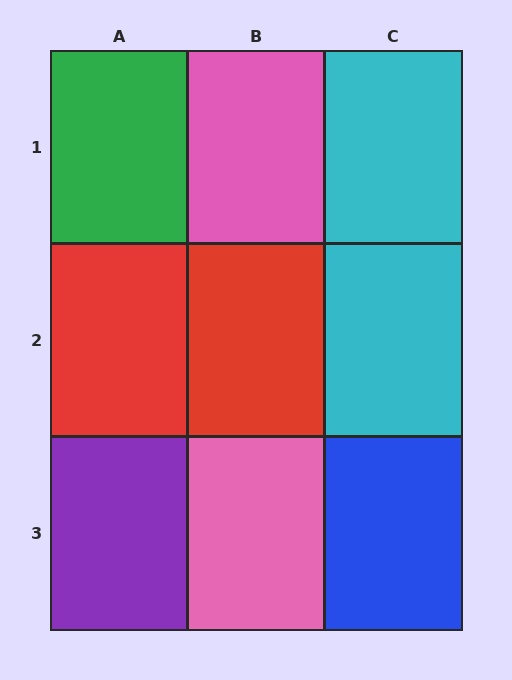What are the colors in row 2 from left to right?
Red, red, cyan.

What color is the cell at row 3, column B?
Pink.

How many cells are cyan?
2 cells are cyan.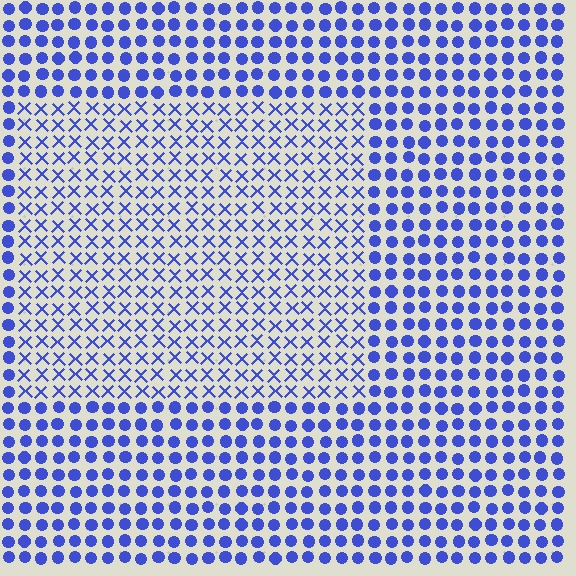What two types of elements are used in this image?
The image uses X marks inside the rectangle region and circles outside it.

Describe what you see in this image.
The image is filled with small blue elements arranged in a uniform grid. A rectangle-shaped region contains X marks, while the surrounding area contains circles. The boundary is defined purely by the change in element shape.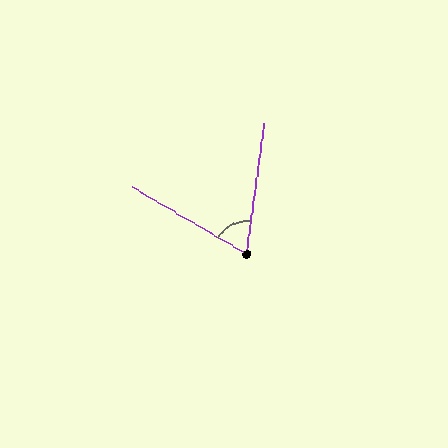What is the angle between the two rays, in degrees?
Approximately 67 degrees.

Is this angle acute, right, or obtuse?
It is acute.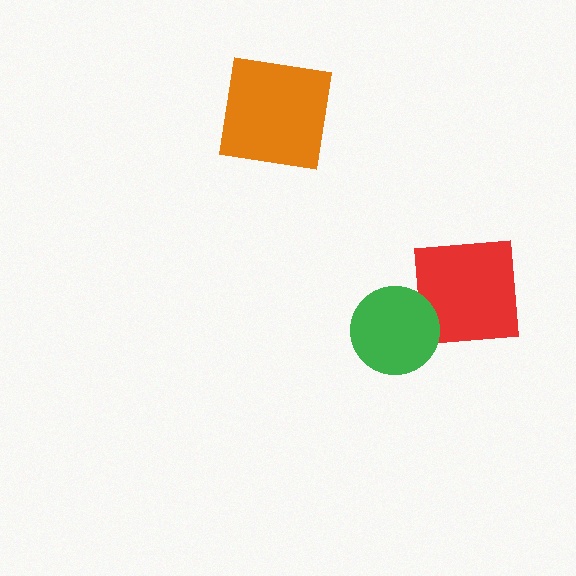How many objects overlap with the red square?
1 object overlaps with the red square.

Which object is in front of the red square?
The green circle is in front of the red square.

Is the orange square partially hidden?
No, no other shape covers it.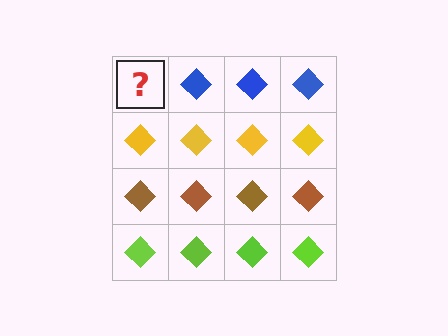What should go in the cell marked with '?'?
The missing cell should contain a blue diamond.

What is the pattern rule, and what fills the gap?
The rule is that each row has a consistent color. The gap should be filled with a blue diamond.